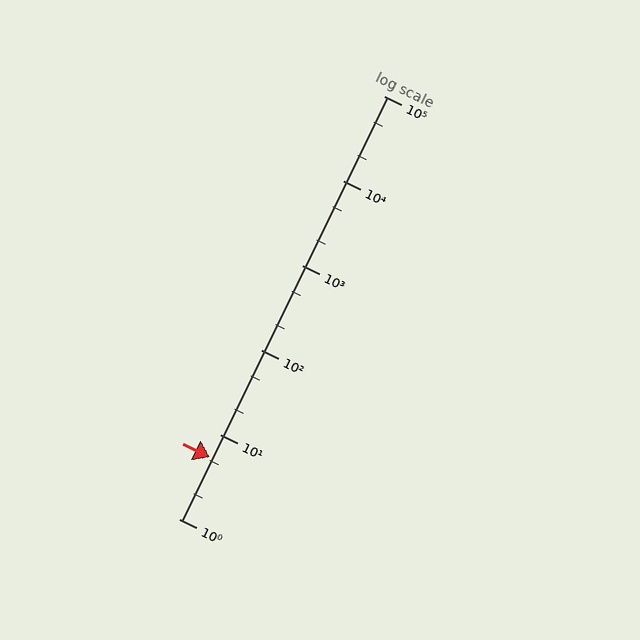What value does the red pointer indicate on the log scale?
The pointer indicates approximately 5.3.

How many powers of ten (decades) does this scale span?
The scale spans 5 decades, from 1 to 100000.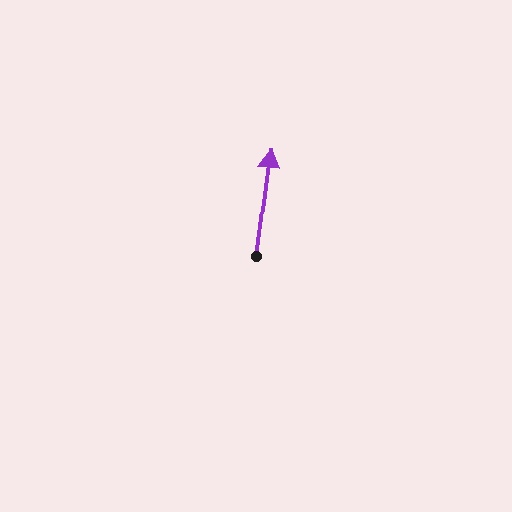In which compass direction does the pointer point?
North.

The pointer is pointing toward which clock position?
Roughly 12 o'clock.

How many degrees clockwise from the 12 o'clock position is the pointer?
Approximately 7 degrees.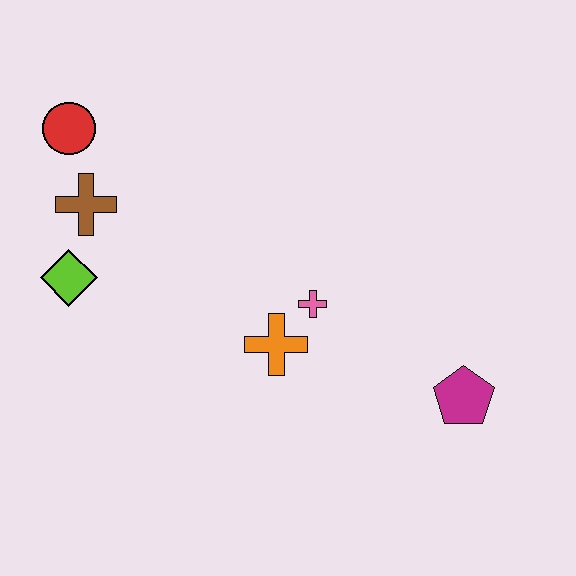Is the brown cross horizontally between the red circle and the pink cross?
Yes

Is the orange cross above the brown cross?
No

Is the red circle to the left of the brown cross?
Yes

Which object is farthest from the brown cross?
The magenta pentagon is farthest from the brown cross.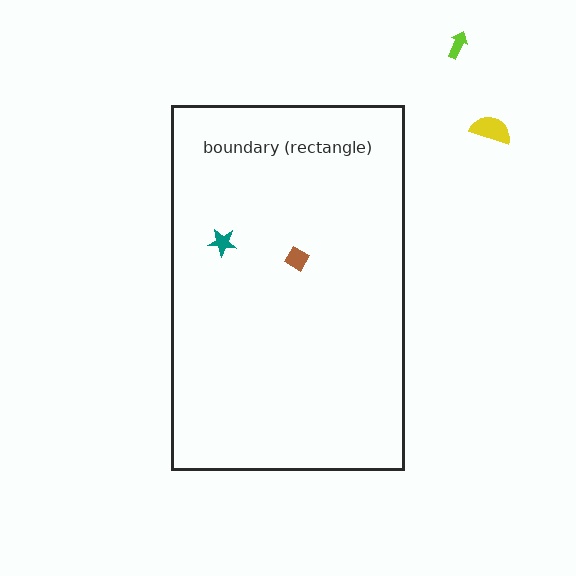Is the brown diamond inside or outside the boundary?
Inside.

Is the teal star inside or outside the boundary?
Inside.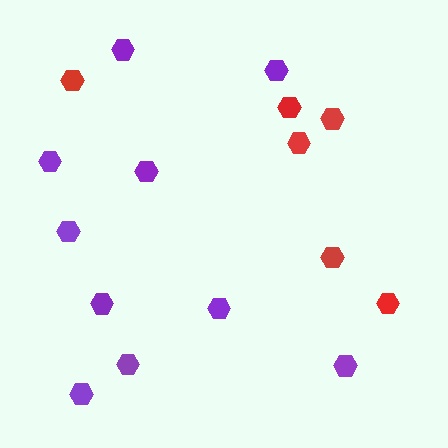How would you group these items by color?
There are 2 groups: one group of red hexagons (6) and one group of purple hexagons (10).